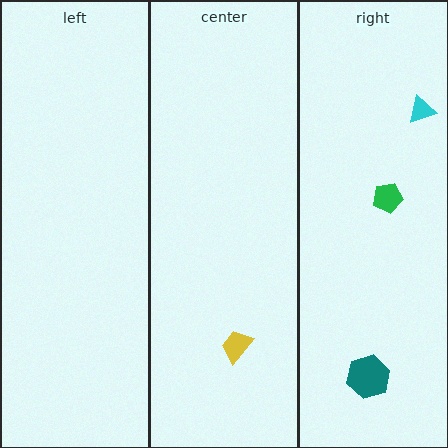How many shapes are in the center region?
1.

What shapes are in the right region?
The cyan triangle, the green pentagon, the teal hexagon.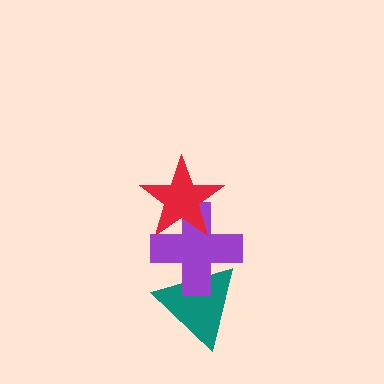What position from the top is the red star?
The red star is 1st from the top.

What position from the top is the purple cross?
The purple cross is 2nd from the top.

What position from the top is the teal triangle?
The teal triangle is 3rd from the top.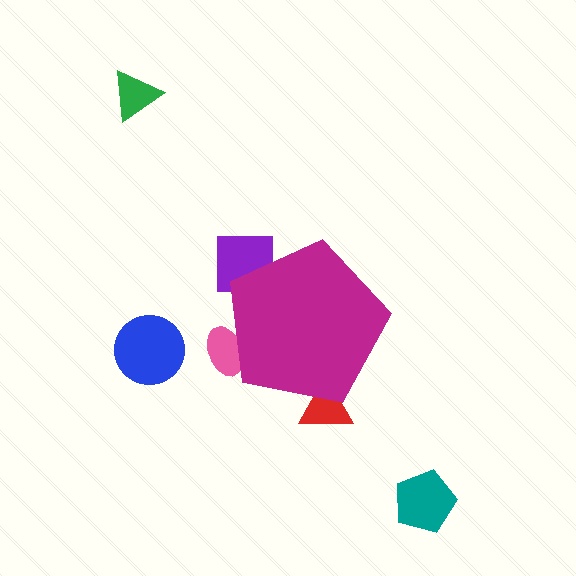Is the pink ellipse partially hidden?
Yes, the pink ellipse is partially hidden behind the magenta pentagon.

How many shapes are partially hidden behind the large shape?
3 shapes are partially hidden.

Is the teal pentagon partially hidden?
No, the teal pentagon is fully visible.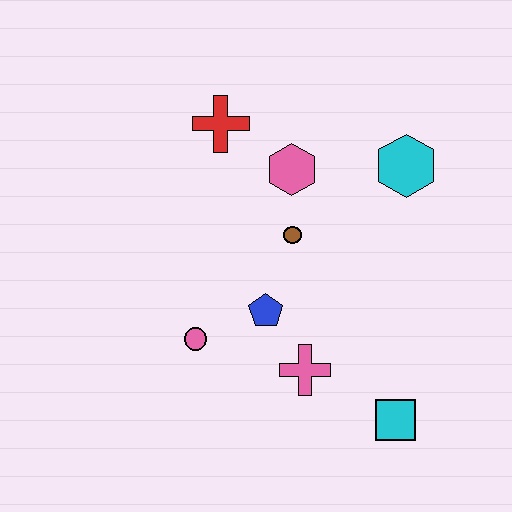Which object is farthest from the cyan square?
The red cross is farthest from the cyan square.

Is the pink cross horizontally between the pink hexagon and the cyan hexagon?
Yes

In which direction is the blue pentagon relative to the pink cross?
The blue pentagon is above the pink cross.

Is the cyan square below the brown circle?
Yes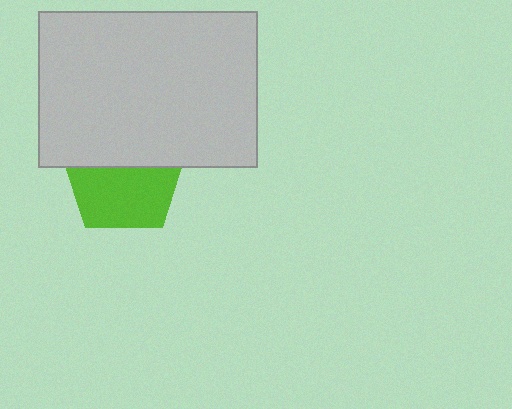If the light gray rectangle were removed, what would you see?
You would see the complete lime pentagon.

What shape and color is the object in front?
The object in front is a light gray rectangle.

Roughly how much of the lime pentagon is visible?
About half of it is visible (roughly 57%).